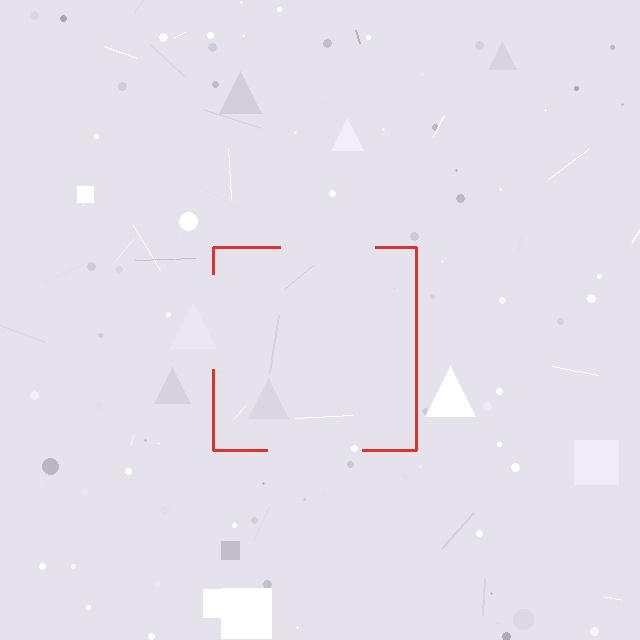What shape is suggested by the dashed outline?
The dashed outline suggests a square.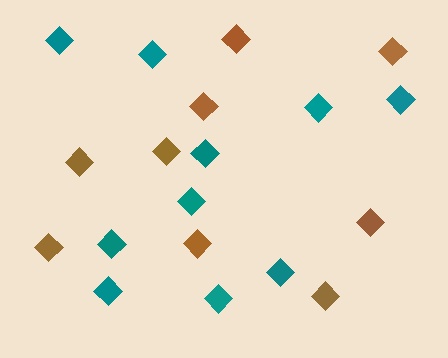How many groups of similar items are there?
There are 2 groups: one group of brown diamonds (9) and one group of teal diamonds (10).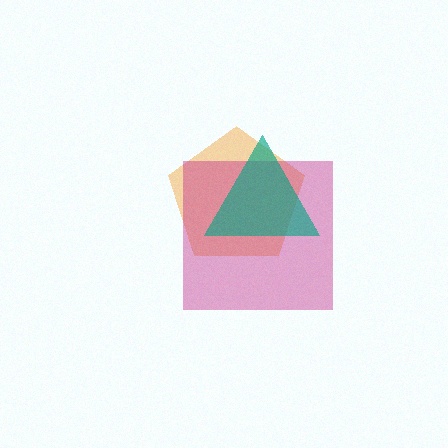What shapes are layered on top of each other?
The layered shapes are: an orange pentagon, a magenta square, a teal triangle.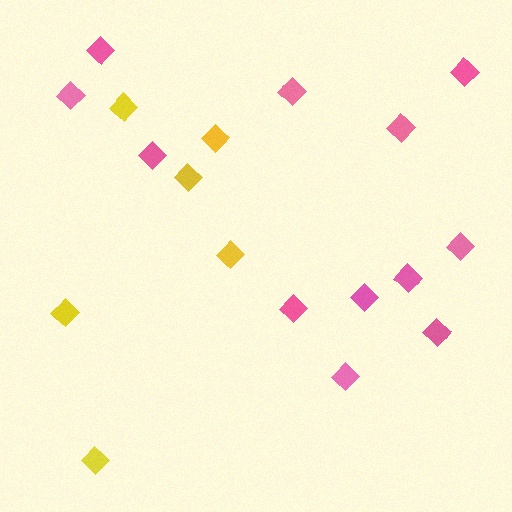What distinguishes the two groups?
There are 2 groups: one group of pink diamonds (12) and one group of yellow diamonds (6).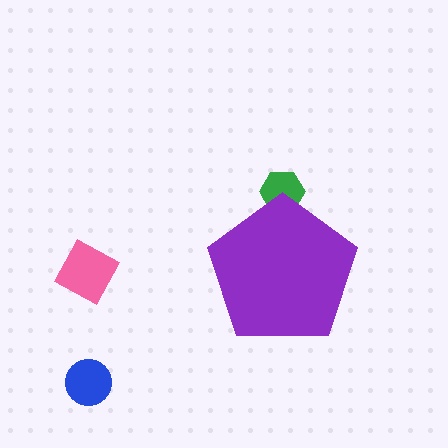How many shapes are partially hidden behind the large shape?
1 shape is partially hidden.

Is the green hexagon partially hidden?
Yes, the green hexagon is partially hidden behind the purple pentagon.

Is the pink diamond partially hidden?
No, the pink diamond is fully visible.